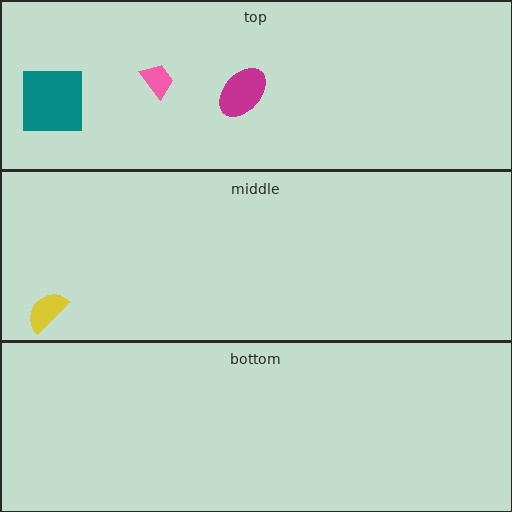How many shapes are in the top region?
3.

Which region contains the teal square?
The top region.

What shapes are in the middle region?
The yellow semicircle.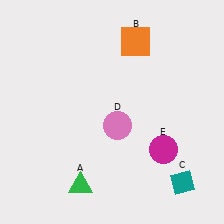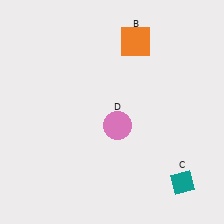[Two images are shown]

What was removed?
The magenta circle (E), the green triangle (A) were removed in Image 2.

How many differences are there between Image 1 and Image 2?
There are 2 differences between the two images.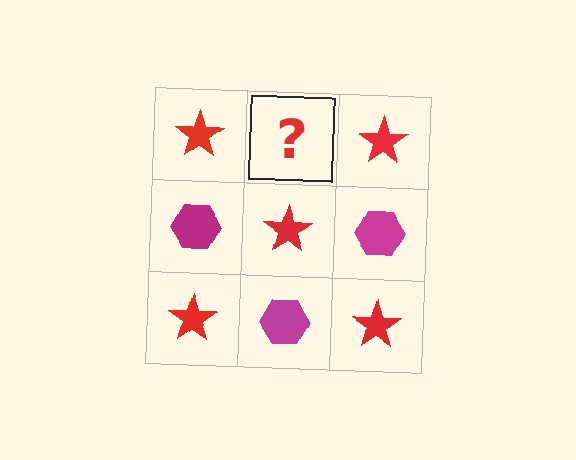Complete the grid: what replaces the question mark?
The question mark should be replaced with a magenta hexagon.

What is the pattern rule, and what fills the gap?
The rule is that it alternates red star and magenta hexagon in a checkerboard pattern. The gap should be filled with a magenta hexagon.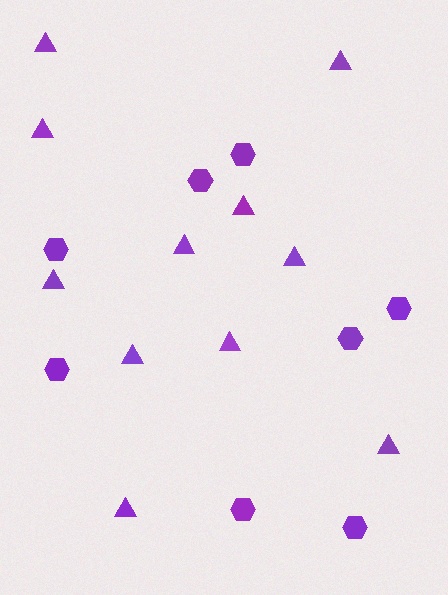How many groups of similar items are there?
There are 2 groups: one group of triangles (11) and one group of hexagons (8).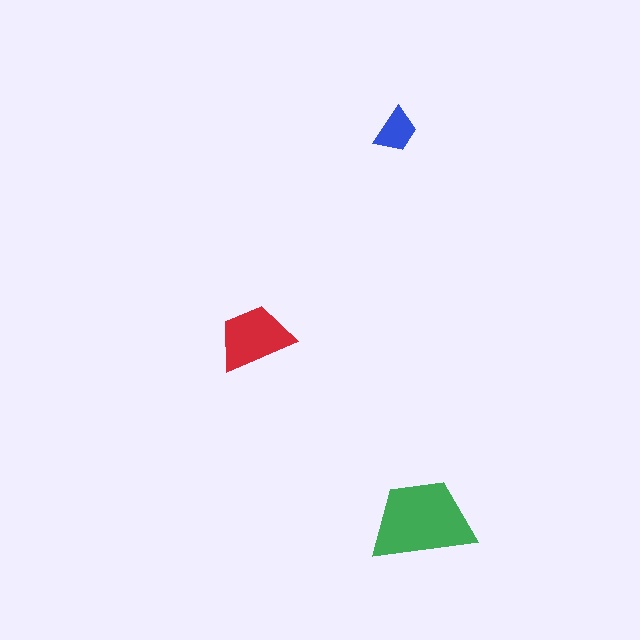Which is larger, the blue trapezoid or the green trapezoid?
The green one.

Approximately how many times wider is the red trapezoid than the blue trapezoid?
About 1.5 times wider.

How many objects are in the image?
There are 3 objects in the image.